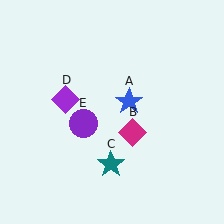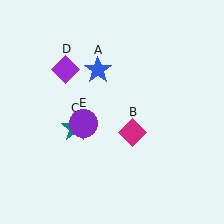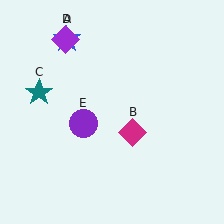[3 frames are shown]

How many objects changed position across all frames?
3 objects changed position: blue star (object A), teal star (object C), purple diamond (object D).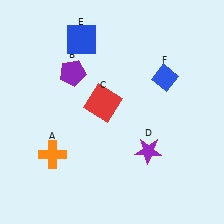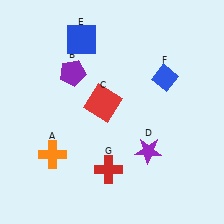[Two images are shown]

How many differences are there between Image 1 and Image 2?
There is 1 difference between the two images.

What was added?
A red cross (G) was added in Image 2.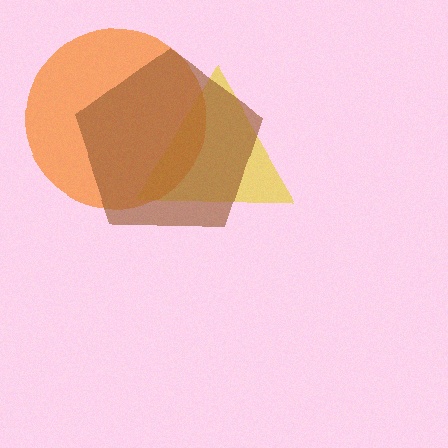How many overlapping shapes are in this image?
There are 3 overlapping shapes in the image.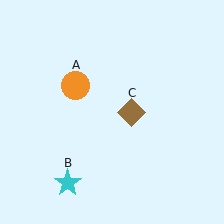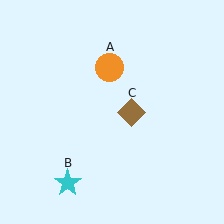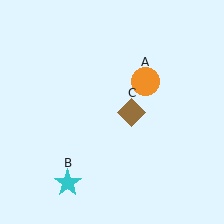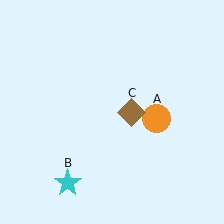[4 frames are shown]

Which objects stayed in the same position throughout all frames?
Cyan star (object B) and brown diamond (object C) remained stationary.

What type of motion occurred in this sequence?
The orange circle (object A) rotated clockwise around the center of the scene.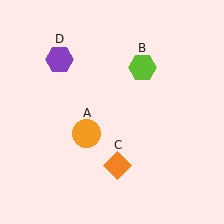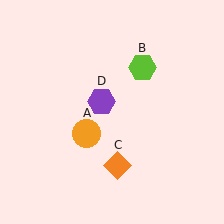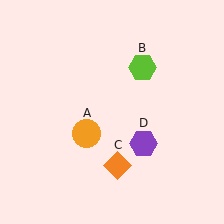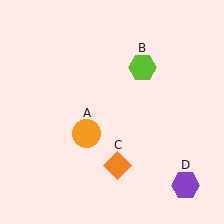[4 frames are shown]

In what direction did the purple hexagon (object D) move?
The purple hexagon (object D) moved down and to the right.